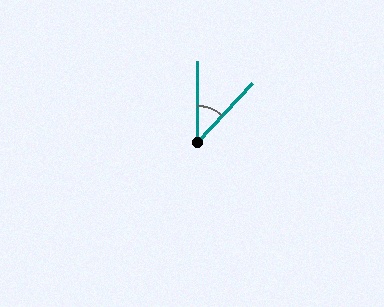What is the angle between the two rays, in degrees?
Approximately 43 degrees.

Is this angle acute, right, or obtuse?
It is acute.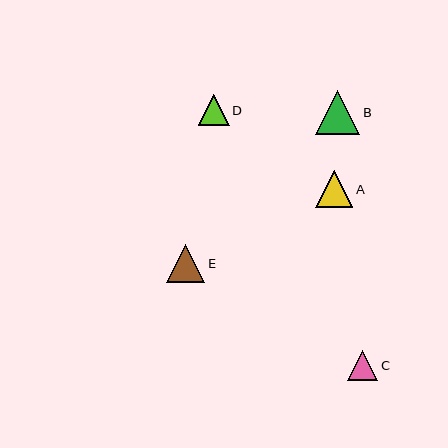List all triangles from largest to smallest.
From largest to smallest: B, E, A, D, C.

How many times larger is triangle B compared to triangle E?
Triangle B is approximately 1.2 times the size of triangle E.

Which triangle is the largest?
Triangle B is the largest with a size of approximately 44 pixels.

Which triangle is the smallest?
Triangle C is the smallest with a size of approximately 30 pixels.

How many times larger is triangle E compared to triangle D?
Triangle E is approximately 1.2 times the size of triangle D.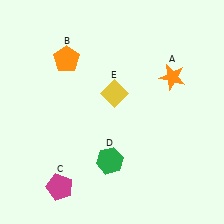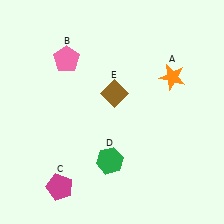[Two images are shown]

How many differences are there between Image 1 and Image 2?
There are 2 differences between the two images.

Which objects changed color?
B changed from orange to pink. E changed from yellow to brown.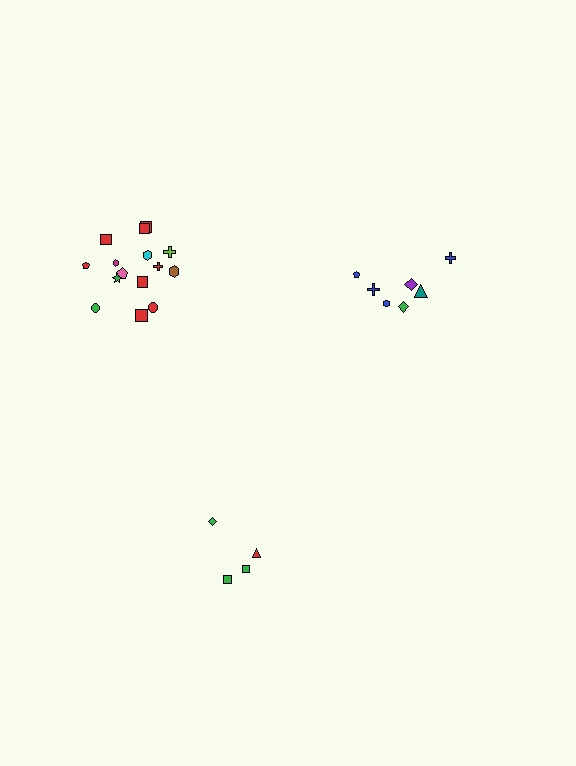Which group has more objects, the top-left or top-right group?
The top-left group.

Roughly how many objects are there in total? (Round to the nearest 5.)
Roughly 25 objects in total.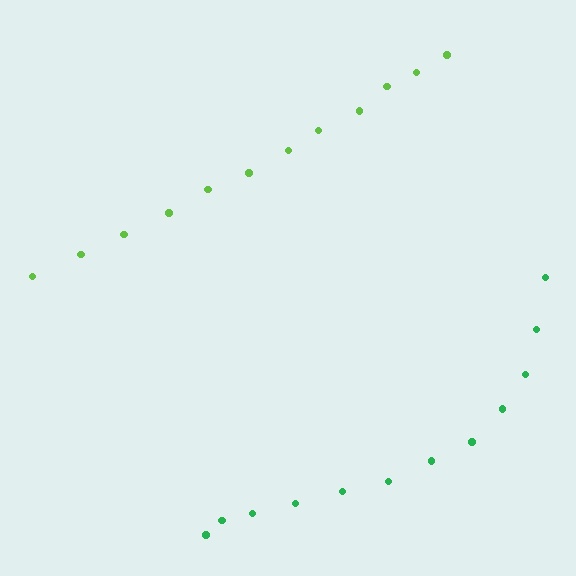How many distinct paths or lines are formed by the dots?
There are 2 distinct paths.